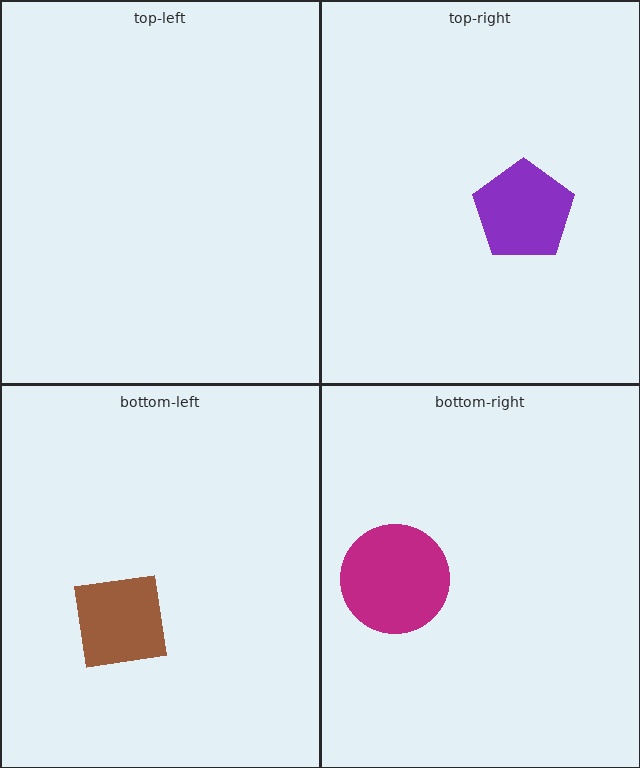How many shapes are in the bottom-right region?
1.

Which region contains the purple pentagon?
The top-right region.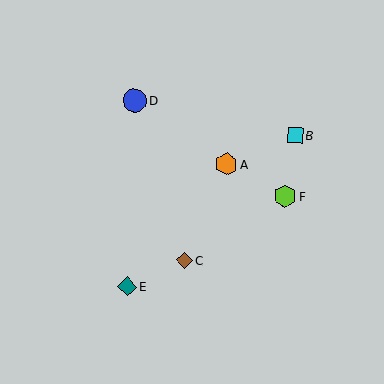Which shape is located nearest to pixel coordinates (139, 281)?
The teal diamond (labeled E) at (127, 287) is nearest to that location.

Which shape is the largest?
The blue circle (labeled D) is the largest.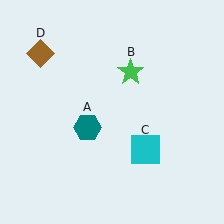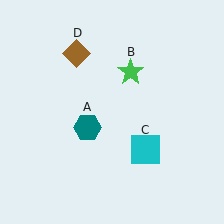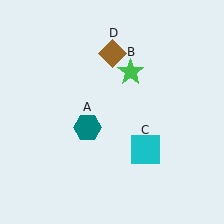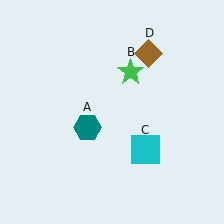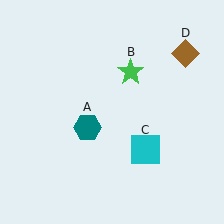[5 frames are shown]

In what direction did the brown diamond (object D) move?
The brown diamond (object D) moved right.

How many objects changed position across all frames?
1 object changed position: brown diamond (object D).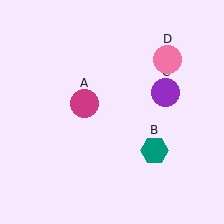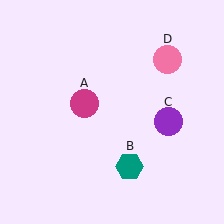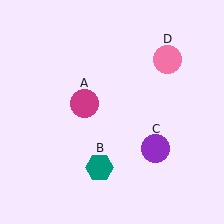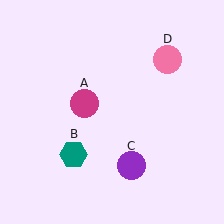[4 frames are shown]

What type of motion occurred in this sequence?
The teal hexagon (object B), purple circle (object C) rotated clockwise around the center of the scene.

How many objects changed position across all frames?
2 objects changed position: teal hexagon (object B), purple circle (object C).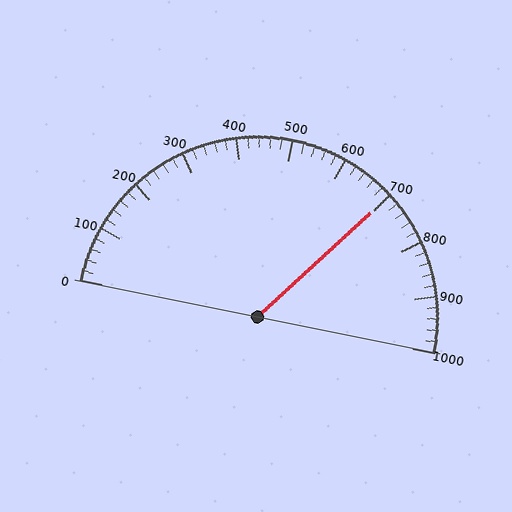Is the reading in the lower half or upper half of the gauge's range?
The reading is in the upper half of the range (0 to 1000).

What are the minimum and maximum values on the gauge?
The gauge ranges from 0 to 1000.